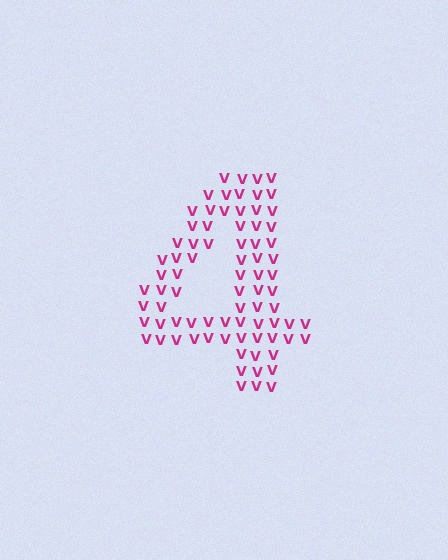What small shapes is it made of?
It is made of small letter V's.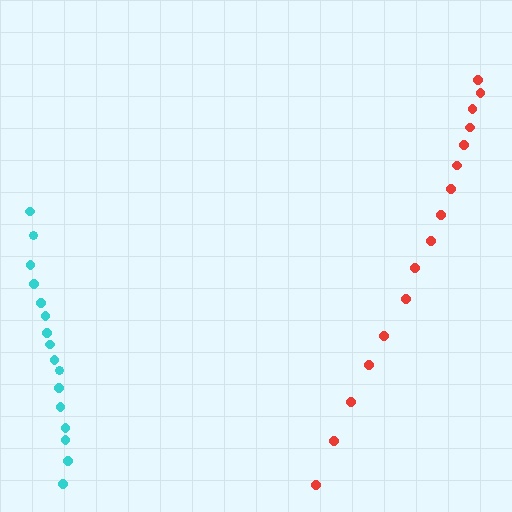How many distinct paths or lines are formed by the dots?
There are 2 distinct paths.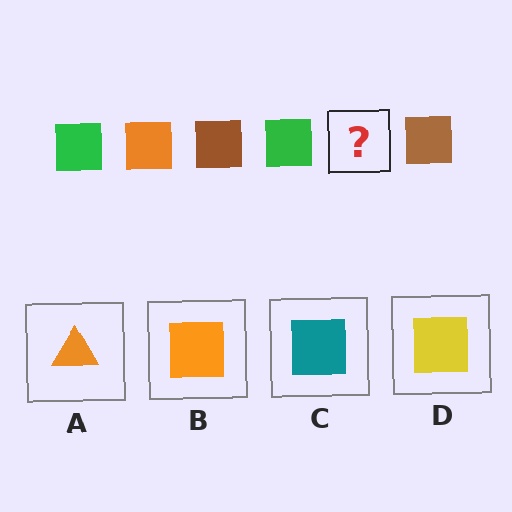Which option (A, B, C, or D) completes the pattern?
B.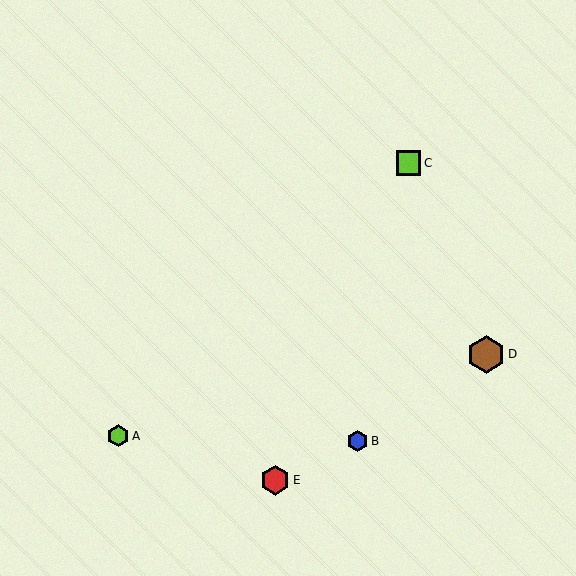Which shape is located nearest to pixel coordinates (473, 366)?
The brown hexagon (labeled D) at (486, 354) is nearest to that location.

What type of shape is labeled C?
Shape C is a lime square.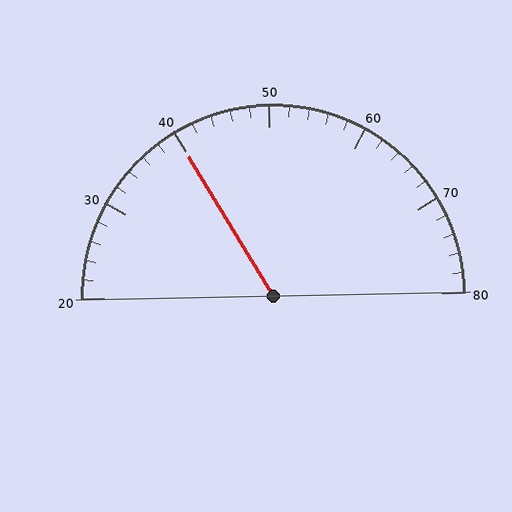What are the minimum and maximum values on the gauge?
The gauge ranges from 20 to 80.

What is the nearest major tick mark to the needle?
The nearest major tick mark is 40.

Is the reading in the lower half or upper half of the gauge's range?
The reading is in the lower half of the range (20 to 80).